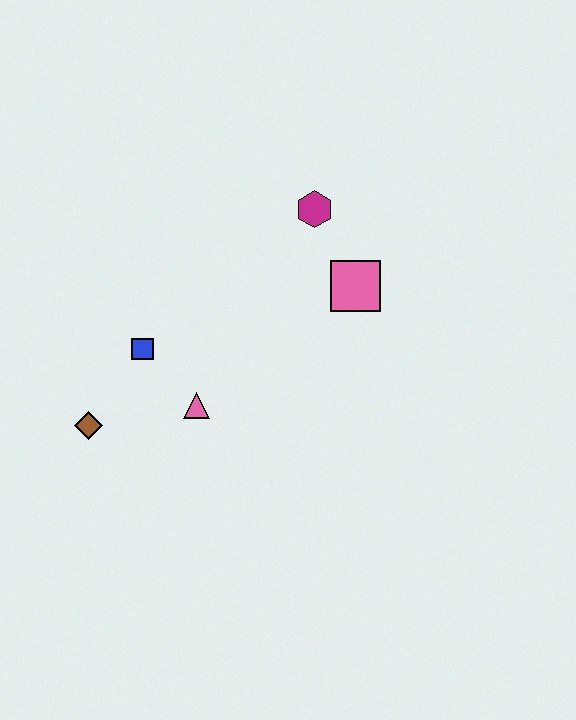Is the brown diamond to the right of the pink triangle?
No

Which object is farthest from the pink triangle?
The magenta hexagon is farthest from the pink triangle.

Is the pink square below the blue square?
No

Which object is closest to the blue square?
The pink triangle is closest to the blue square.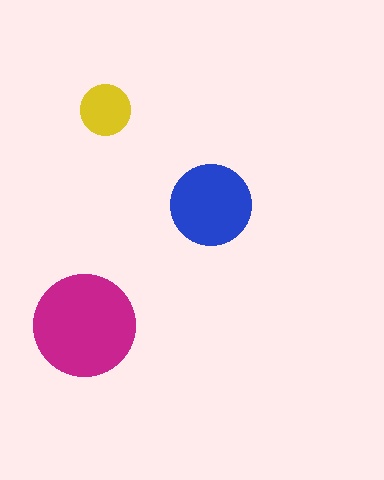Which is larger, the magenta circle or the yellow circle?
The magenta one.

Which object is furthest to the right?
The blue circle is rightmost.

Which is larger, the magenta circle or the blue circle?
The magenta one.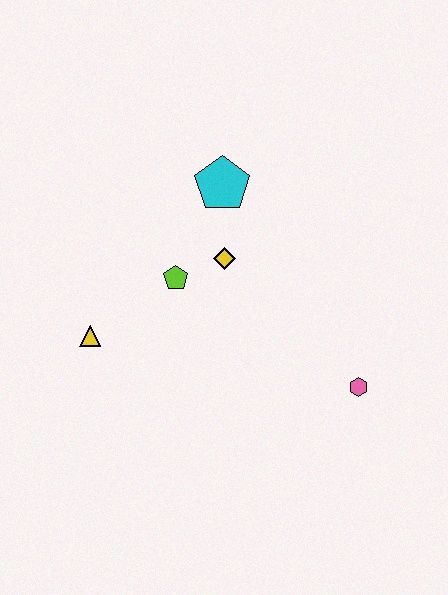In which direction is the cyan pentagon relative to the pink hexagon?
The cyan pentagon is above the pink hexagon.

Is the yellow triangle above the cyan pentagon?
No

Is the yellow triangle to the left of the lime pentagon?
Yes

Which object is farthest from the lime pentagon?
The pink hexagon is farthest from the lime pentagon.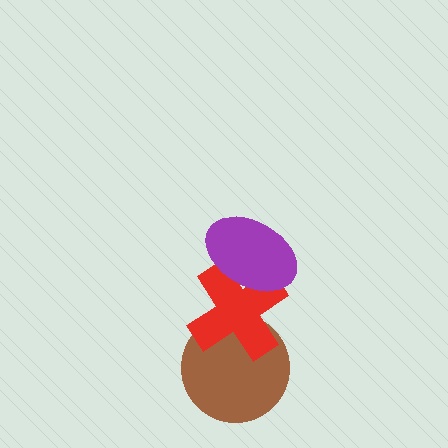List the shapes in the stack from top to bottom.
From top to bottom: the purple ellipse, the red cross, the brown circle.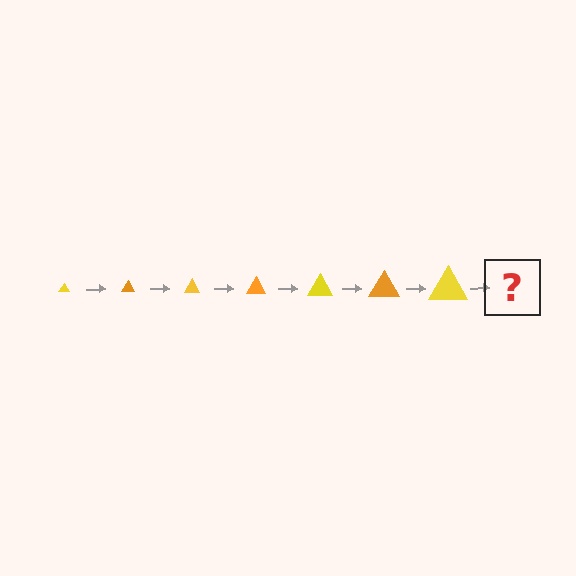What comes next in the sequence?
The next element should be an orange triangle, larger than the previous one.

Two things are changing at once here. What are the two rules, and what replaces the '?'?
The two rules are that the triangle grows larger each step and the color cycles through yellow and orange. The '?' should be an orange triangle, larger than the previous one.